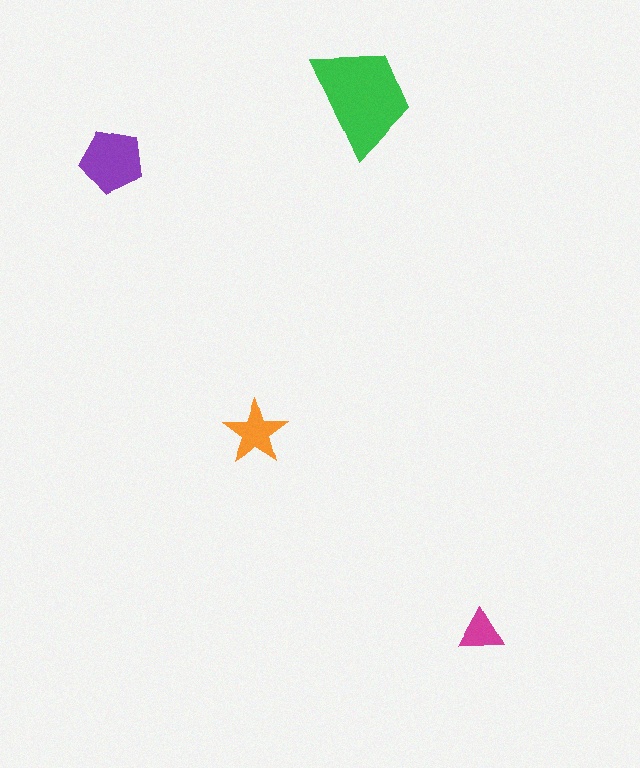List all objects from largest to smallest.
The green trapezoid, the purple pentagon, the orange star, the magenta triangle.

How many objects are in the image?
There are 4 objects in the image.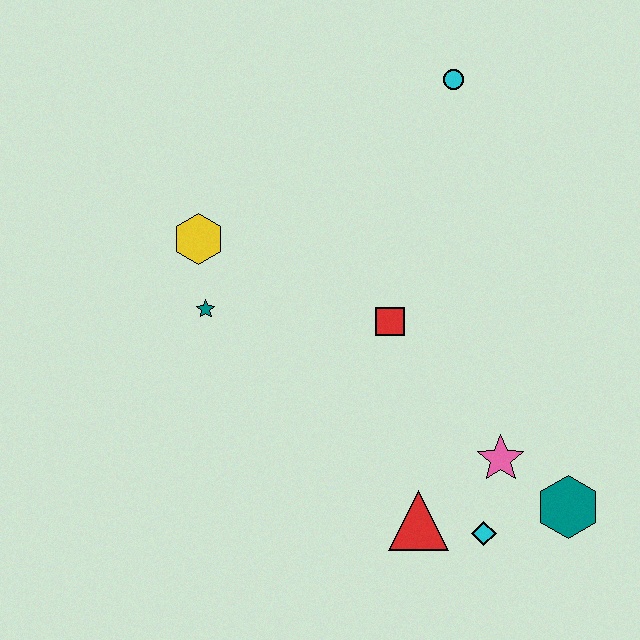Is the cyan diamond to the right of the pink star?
No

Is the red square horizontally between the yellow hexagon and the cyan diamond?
Yes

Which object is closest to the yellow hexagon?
The teal star is closest to the yellow hexagon.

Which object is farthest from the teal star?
The teal hexagon is farthest from the teal star.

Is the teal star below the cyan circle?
Yes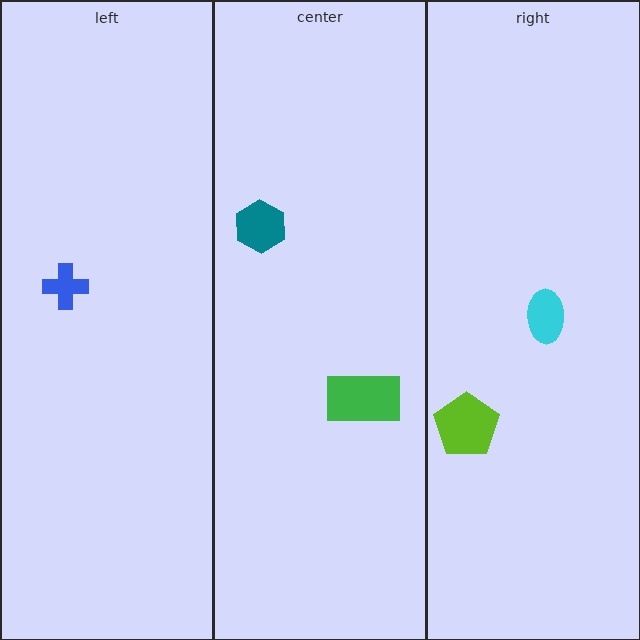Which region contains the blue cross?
The left region.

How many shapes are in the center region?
2.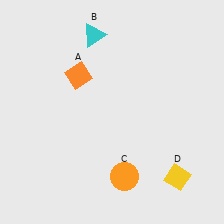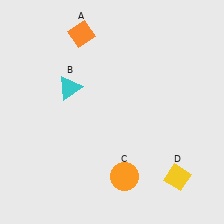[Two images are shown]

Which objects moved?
The objects that moved are: the orange diamond (A), the cyan triangle (B).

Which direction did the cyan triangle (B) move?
The cyan triangle (B) moved down.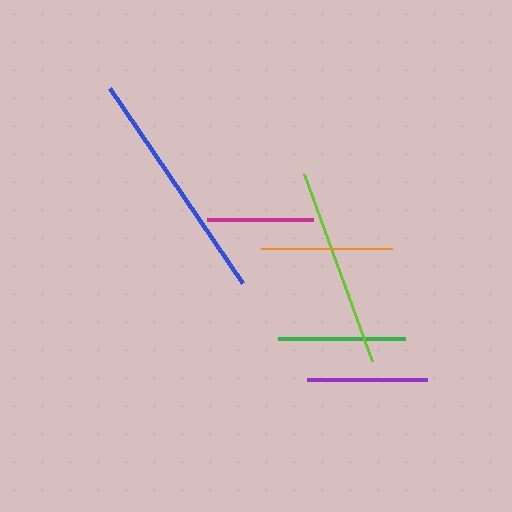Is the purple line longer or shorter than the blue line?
The blue line is longer than the purple line.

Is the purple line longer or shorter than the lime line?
The lime line is longer than the purple line.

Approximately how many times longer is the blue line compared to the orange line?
The blue line is approximately 1.8 times the length of the orange line.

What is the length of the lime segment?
The lime segment is approximately 199 pixels long.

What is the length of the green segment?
The green segment is approximately 127 pixels long.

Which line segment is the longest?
The blue line is the longest at approximately 236 pixels.